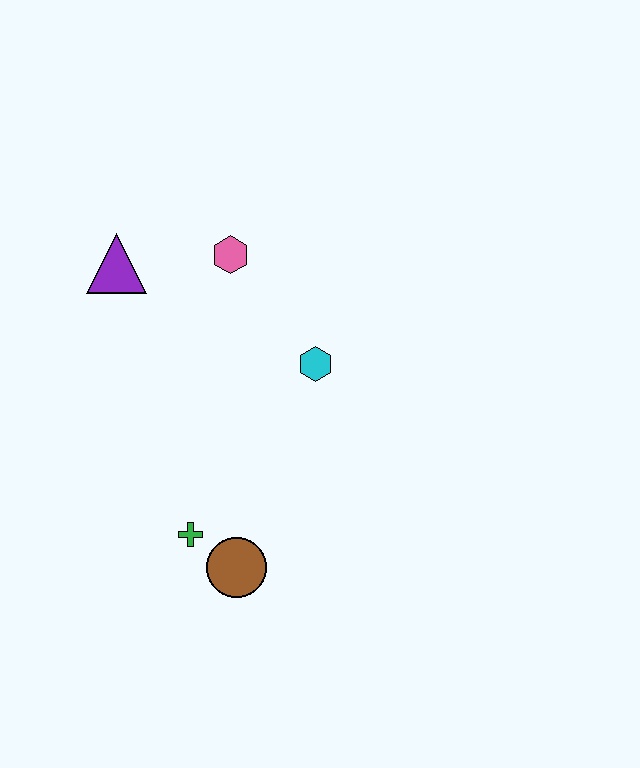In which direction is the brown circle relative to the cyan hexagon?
The brown circle is below the cyan hexagon.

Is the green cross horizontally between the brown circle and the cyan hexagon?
No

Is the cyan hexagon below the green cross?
No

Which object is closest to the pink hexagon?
The purple triangle is closest to the pink hexagon.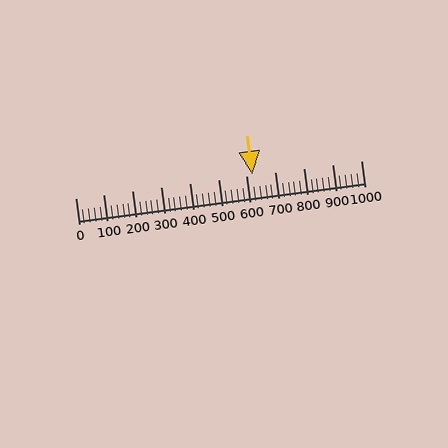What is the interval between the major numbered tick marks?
The major tick marks are spaced 100 units apart.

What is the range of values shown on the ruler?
The ruler shows values from 0 to 1000.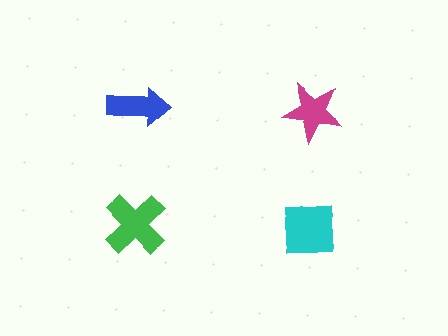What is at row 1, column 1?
A blue arrow.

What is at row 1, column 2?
A magenta star.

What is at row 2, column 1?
A green cross.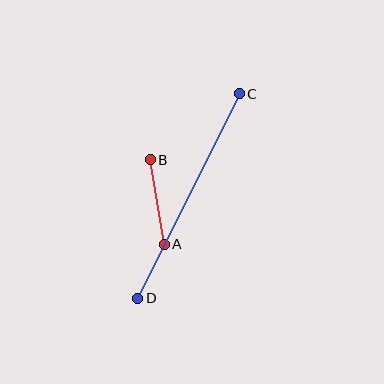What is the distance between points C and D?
The distance is approximately 228 pixels.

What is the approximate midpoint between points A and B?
The midpoint is at approximately (157, 202) pixels.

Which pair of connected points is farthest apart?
Points C and D are farthest apart.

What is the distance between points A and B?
The distance is approximately 86 pixels.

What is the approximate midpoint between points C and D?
The midpoint is at approximately (188, 196) pixels.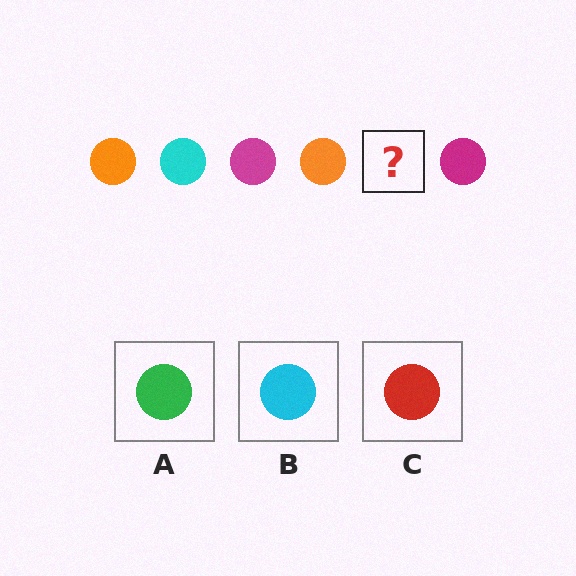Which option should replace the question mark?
Option B.